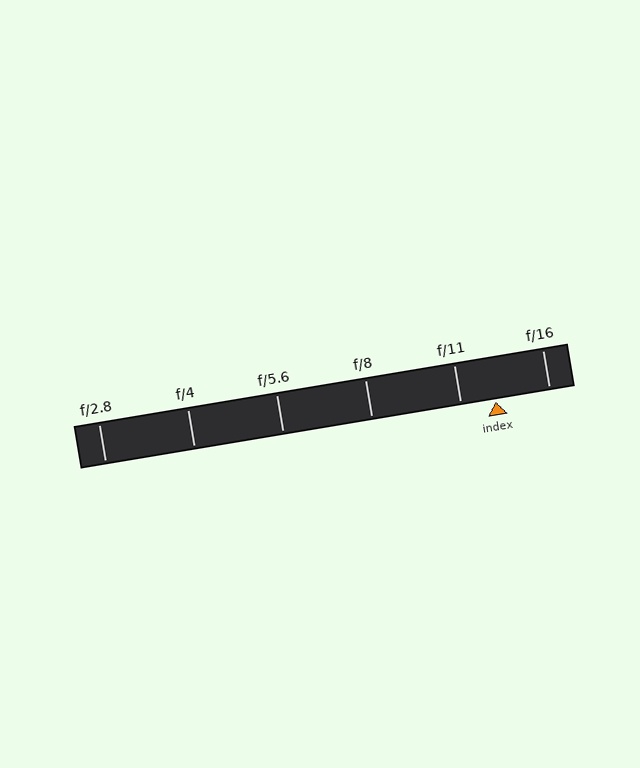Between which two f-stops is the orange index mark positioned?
The index mark is between f/11 and f/16.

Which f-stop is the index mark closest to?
The index mark is closest to f/11.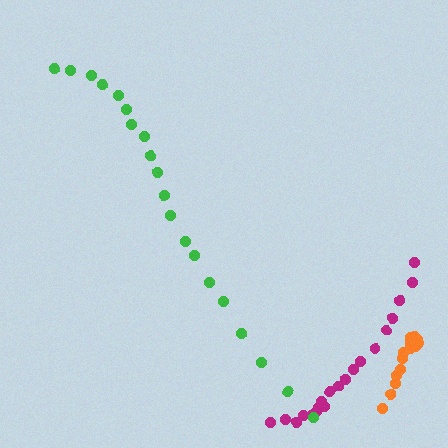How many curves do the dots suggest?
There are 3 distinct paths.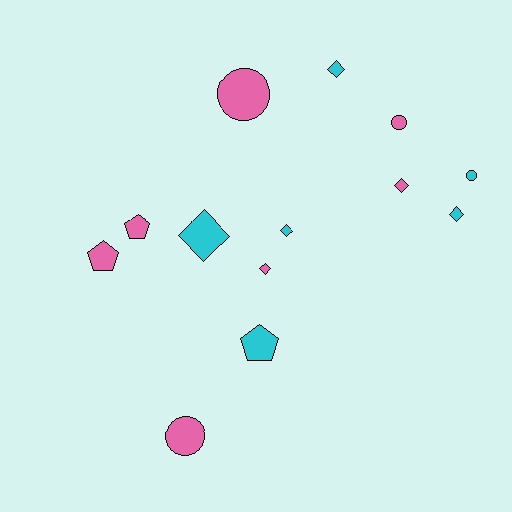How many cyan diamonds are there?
There are 4 cyan diamonds.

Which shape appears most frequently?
Diamond, with 6 objects.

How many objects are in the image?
There are 13 objects.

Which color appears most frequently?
Pink, with 7 objects.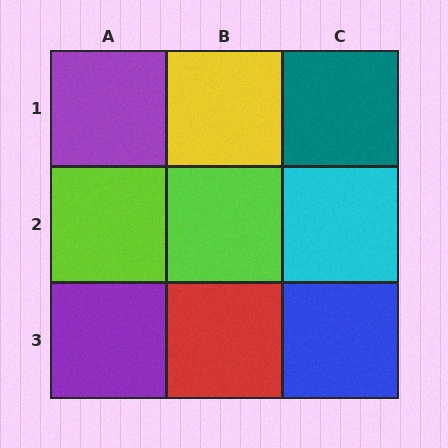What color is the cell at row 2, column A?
Lime.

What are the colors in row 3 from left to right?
Purple, red, blue.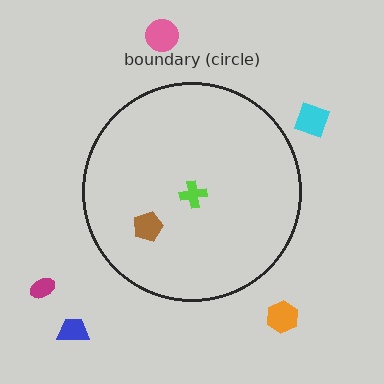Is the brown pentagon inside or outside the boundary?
Inside.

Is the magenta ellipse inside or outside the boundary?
Outside.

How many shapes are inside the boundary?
2 inside, 5 outside.